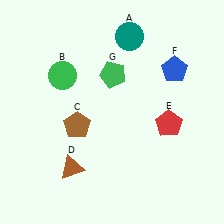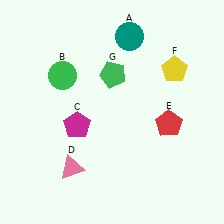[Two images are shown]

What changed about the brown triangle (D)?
In Image 1, D is brown. In Image 2, it changed to pink.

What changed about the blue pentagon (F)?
In Image 1, F is blue. In Image 2, it changed to yellow.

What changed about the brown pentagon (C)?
In Image 1, C is brown. In Image 2, it changed to magenta.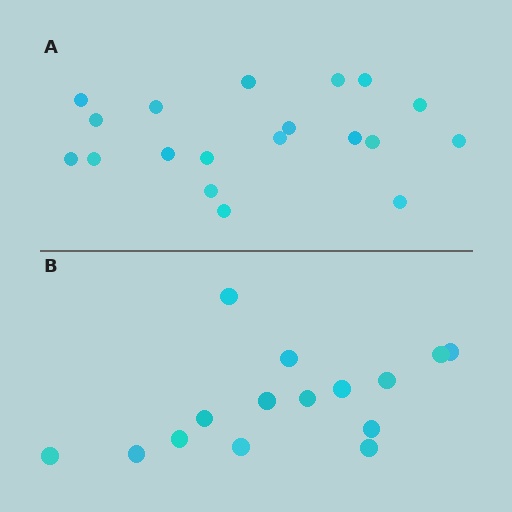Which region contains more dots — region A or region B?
Region A (the top region) has more dots.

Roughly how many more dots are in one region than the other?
Region A has about 4 more dots than region B.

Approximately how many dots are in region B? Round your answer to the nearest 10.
About 20 dots. (The exact count is 15, which rounds to 20.)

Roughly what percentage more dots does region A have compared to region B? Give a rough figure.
About 25% more.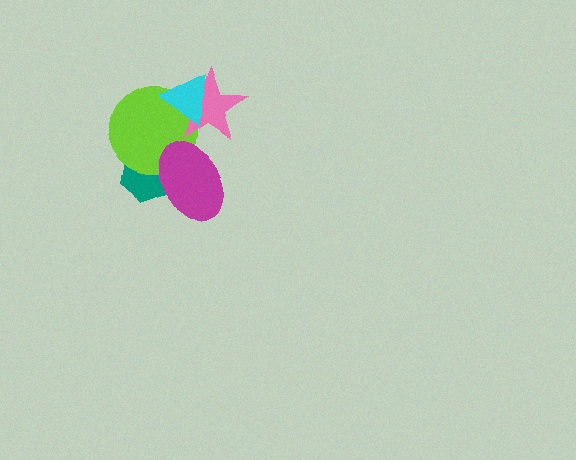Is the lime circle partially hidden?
Yes, it is partially covered by another shape.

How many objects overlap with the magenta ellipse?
2 objects overlap with the magenta ellipse.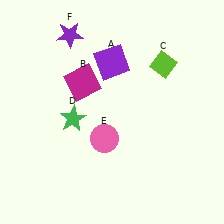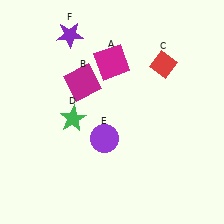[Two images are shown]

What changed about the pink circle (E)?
In Image 1, E is pink. In Image 2, it changed to purple.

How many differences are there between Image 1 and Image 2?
There are 3 differences between the two images.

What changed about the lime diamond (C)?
In Image 1, C is lime. In Image 2, it changed to red.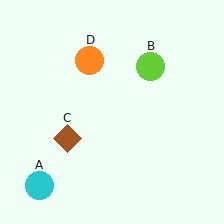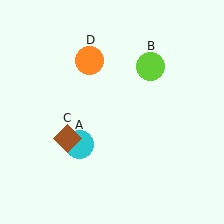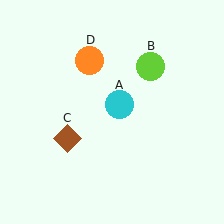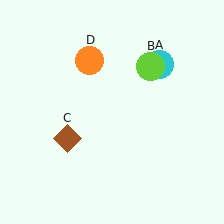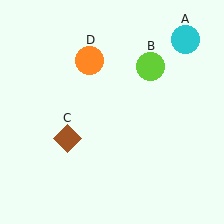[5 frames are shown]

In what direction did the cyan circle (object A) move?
The cyan circle (object A) moved up and to the right.